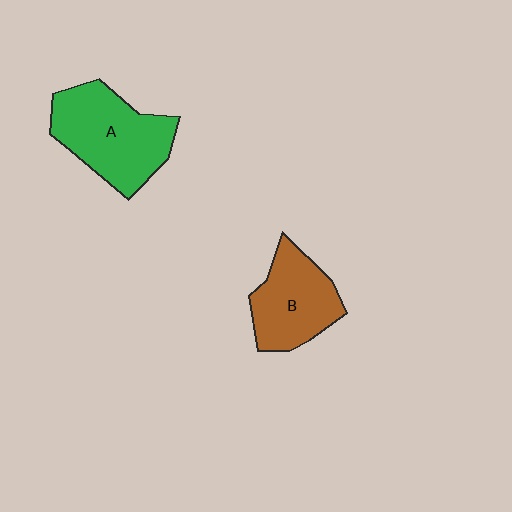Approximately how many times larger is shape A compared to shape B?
Approximately 1.3 times.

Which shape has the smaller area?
Shape B (brown).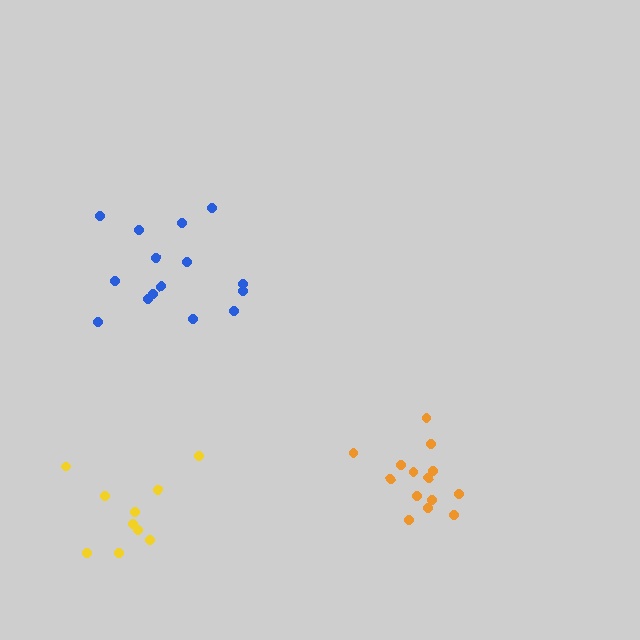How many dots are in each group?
Group 1: 15 dots, Group 2: 14 dots, Group 3: 10 dots (39 total).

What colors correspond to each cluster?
The clusters are colored: blue, orange, yellow.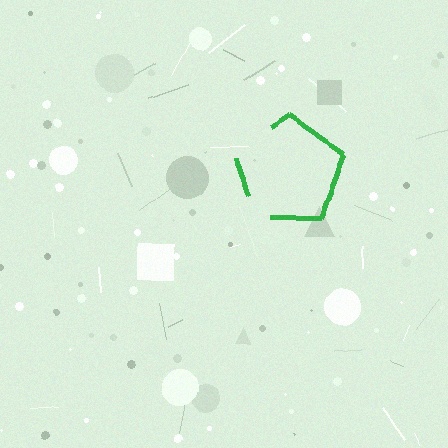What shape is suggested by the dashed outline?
The dashed outline suggests a pentagon.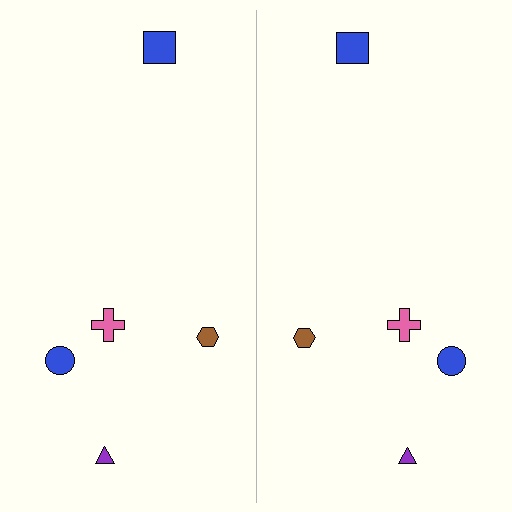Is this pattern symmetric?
Yes, this pattern has bilateral (reflection) symmetry.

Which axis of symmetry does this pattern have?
The pattern has a vertical axis of symmetry running through the center of the image.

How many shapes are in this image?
There are 10 shapes in this image.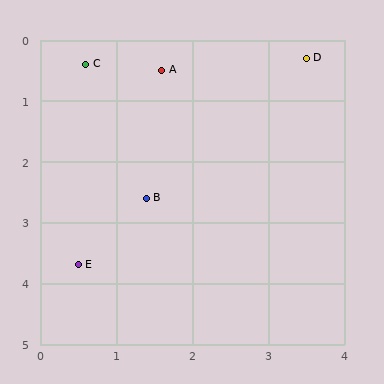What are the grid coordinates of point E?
Point E is at approximately (0.5, 3.7).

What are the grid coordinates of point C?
Point C is at approximately (0.6, 0.4).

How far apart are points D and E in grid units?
Points D and E are about 4.5 grid units apart.